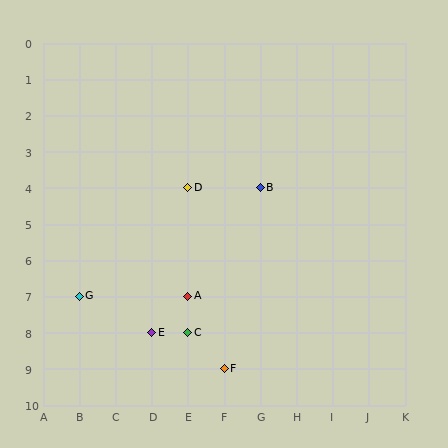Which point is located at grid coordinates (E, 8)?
Point C is at (E, 8).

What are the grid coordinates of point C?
Point C is at grid coordinates (E, 8).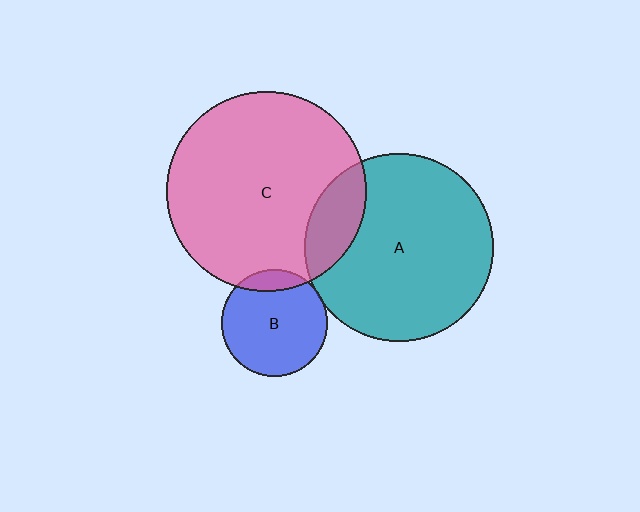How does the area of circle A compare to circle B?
Approximately 3.1 times.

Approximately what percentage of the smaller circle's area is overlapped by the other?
Approximately 5%.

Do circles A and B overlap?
Yes.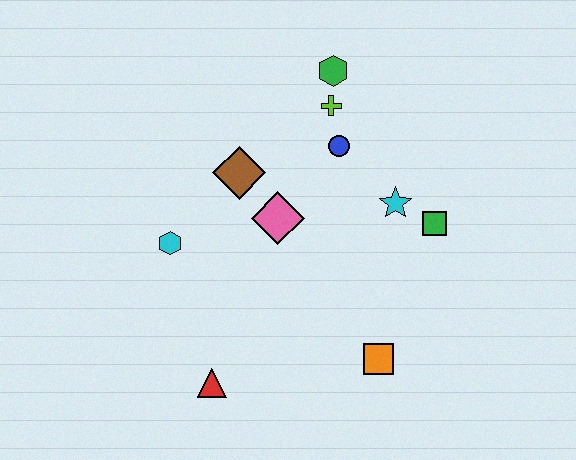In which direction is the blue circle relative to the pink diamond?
The blue circle is above the pink diamond.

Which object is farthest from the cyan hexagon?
The green square is farthest from the cyan hexagon.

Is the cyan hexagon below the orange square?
No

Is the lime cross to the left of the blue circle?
Yes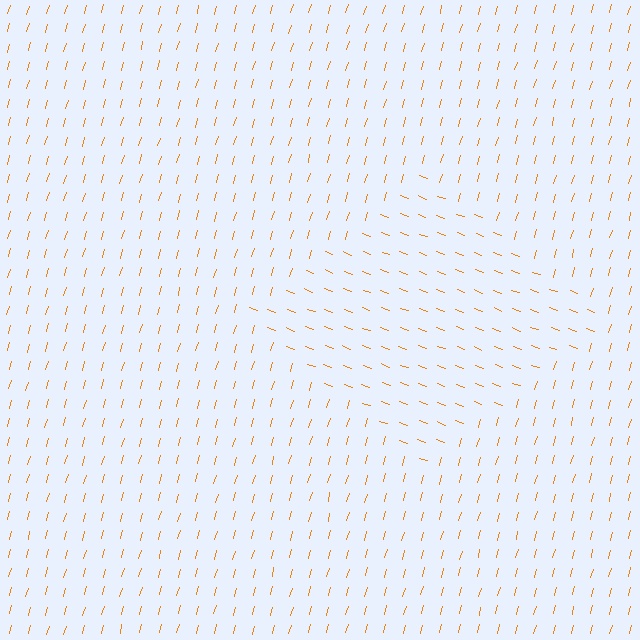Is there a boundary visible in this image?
Yes, there is a texture boundary formed by a change in line orientation.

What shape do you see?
I see a diamond.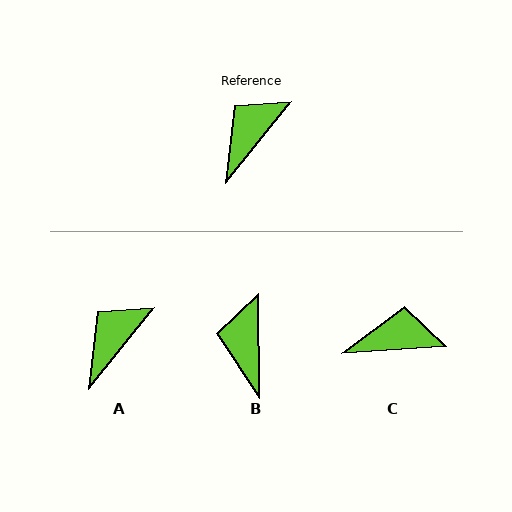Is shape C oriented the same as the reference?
No, it is off by about 47 degrees.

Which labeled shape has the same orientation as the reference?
A.